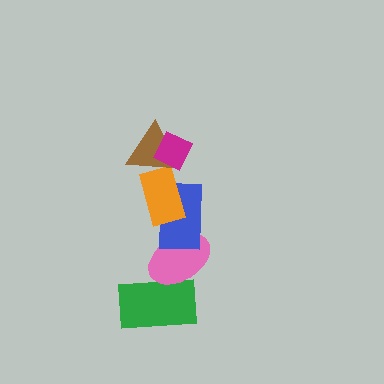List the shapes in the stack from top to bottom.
From top to bottom: the magenta diamond, the brown triangle, the orange rectangle, the blue rectangle, the pink ellipse, the green rectangle.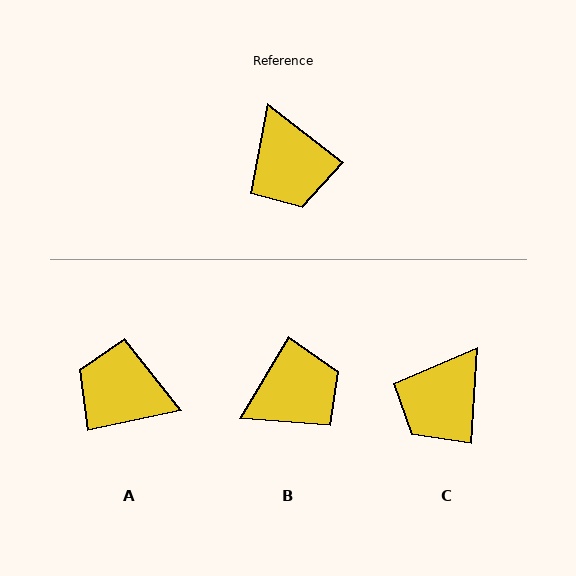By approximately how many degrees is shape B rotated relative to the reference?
Approximately 97 degrees counter-clockwise.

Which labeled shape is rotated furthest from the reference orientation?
A, about 131 degrees away.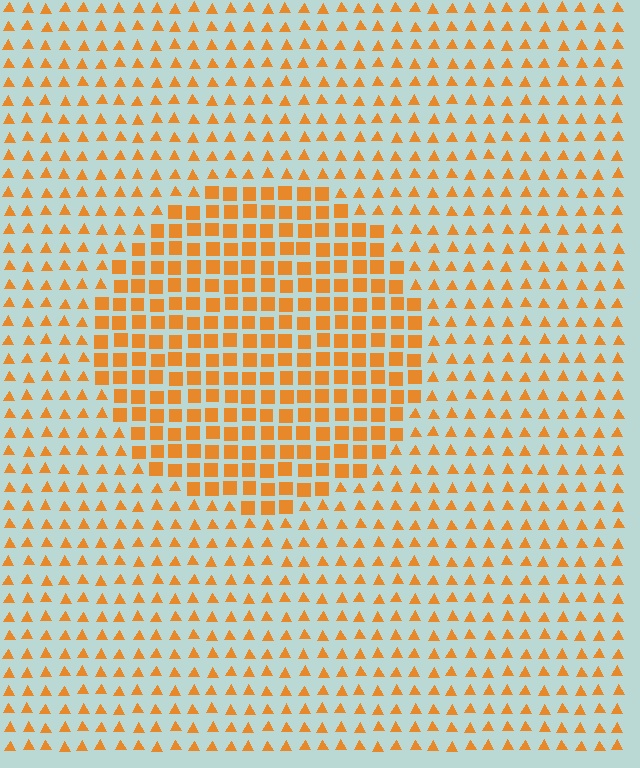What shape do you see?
I see a circle.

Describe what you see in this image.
The image is filled with small orange elements arranged in a uniform grid. A circle-shaped region contains squares, while the surrounding area contains triangles. The boundary is defined purely by the change in element shape.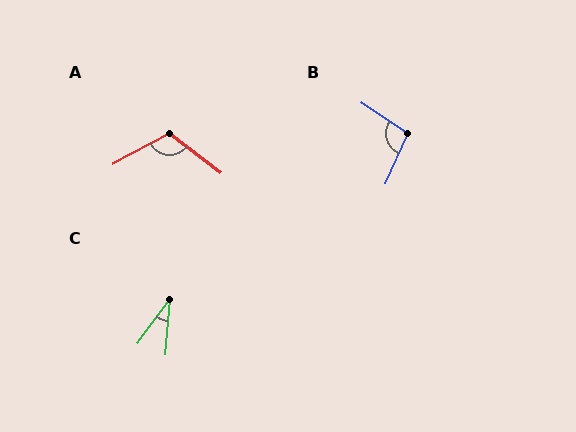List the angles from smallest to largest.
C (31°), B (100°), A (115°).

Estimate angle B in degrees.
Approximately 100 degrees.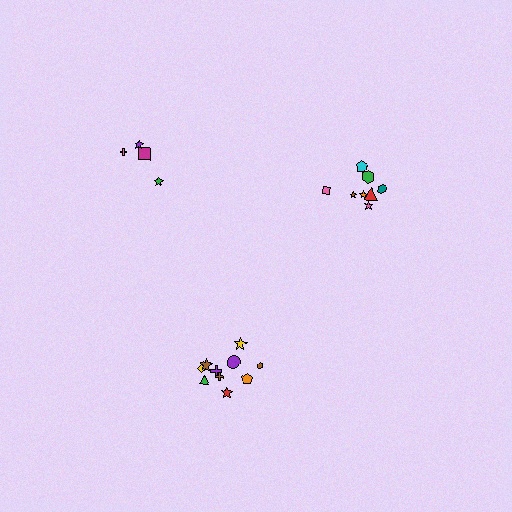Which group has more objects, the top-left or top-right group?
The top-right group.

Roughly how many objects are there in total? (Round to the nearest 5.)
Roughly 20 objects in total.